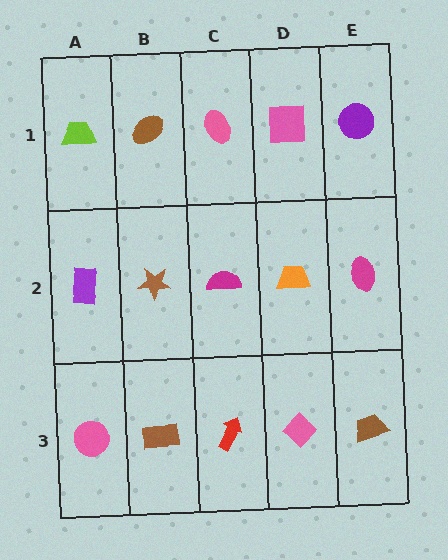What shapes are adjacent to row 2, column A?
A lime trapezoid (row 1, column A), a pink circle (row 3, column A), a brown star (row 2, column B).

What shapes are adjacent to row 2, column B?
A brown ellipse (row 1, column B), a brown rectangle (row 3, column B), a purple rectangle (row 2, column A), a magenta semicircle (row 2, column C).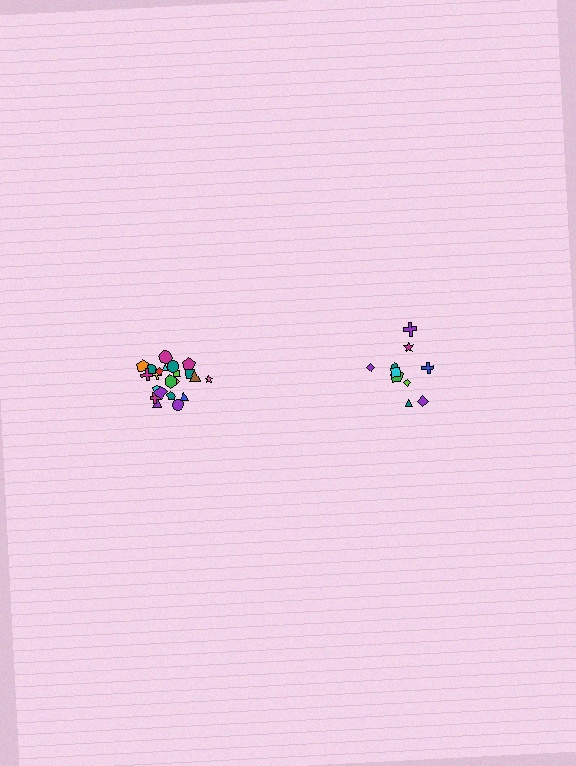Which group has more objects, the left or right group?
The left group.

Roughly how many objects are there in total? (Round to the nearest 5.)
Roughly 30 objects in total.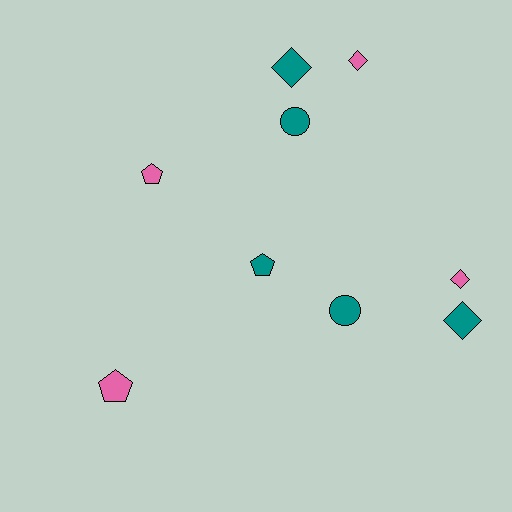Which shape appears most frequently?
Diamond, with 4 objects.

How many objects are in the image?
There are 9 objects.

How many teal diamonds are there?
There are 2 teal diamonds.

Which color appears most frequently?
Teal, with 5 objects.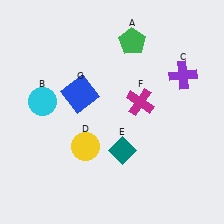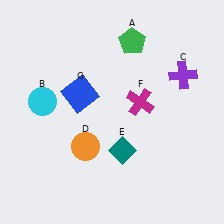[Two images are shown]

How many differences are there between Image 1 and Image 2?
There is 1 difference between the two images.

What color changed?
The circle (D) changed from yellow in Image 1 to orange in Image 2.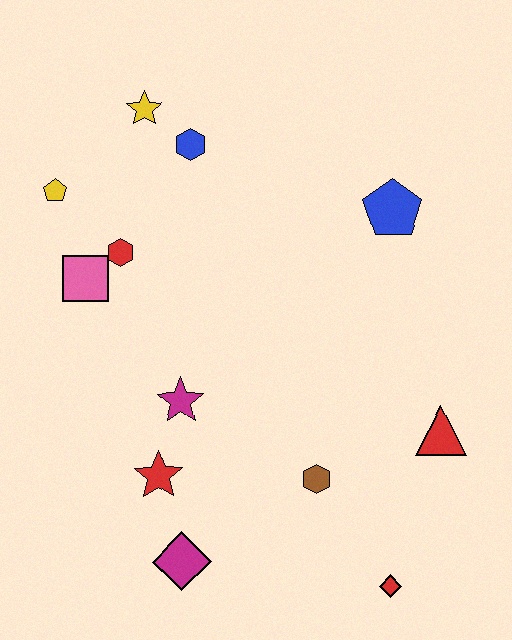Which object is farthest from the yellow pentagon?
The red diamond is farthest from the yellow pentagon.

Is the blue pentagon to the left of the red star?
No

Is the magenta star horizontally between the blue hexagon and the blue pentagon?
No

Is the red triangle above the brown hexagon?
Yes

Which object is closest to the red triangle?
The brown hexagon is closest to the red triangle.